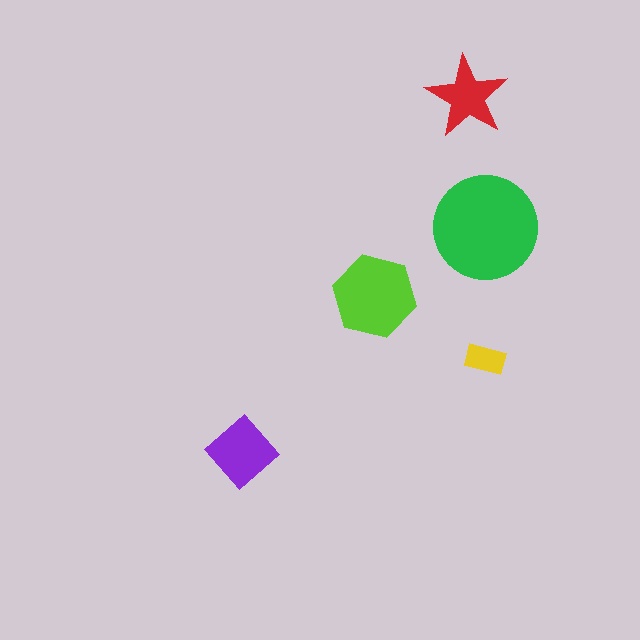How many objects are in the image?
There are 5 objects in the image.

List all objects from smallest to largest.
The yellow rectangle, the red star, the purple diamond, the lime hexagon, the green circle.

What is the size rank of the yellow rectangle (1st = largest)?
5th.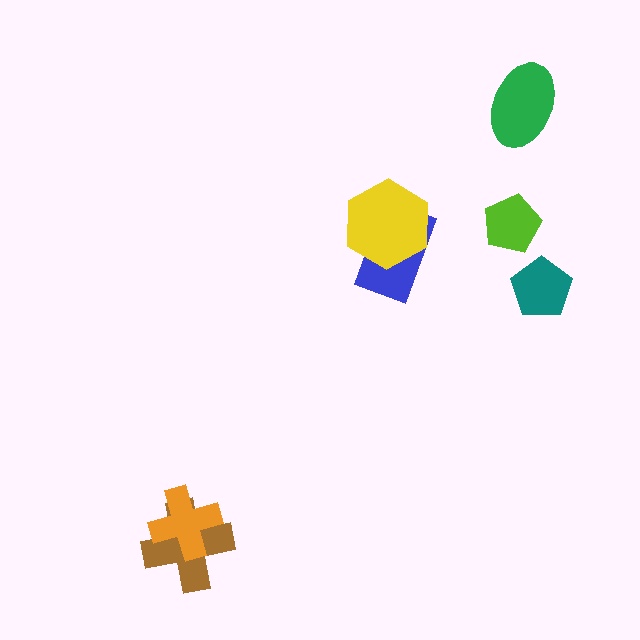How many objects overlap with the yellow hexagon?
1 object overlaps with the yellow hexagon.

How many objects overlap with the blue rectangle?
1 object overlaps with the blue rectangle.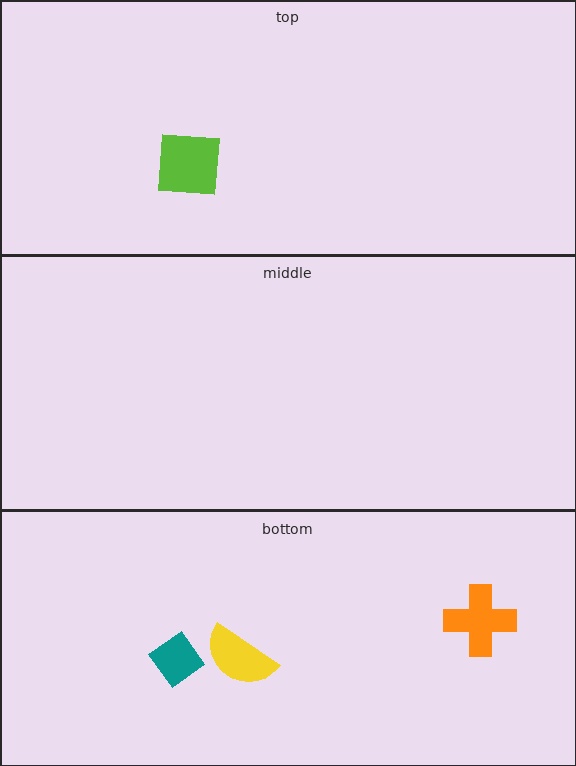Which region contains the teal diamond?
The bottom region.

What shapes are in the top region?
The lime square.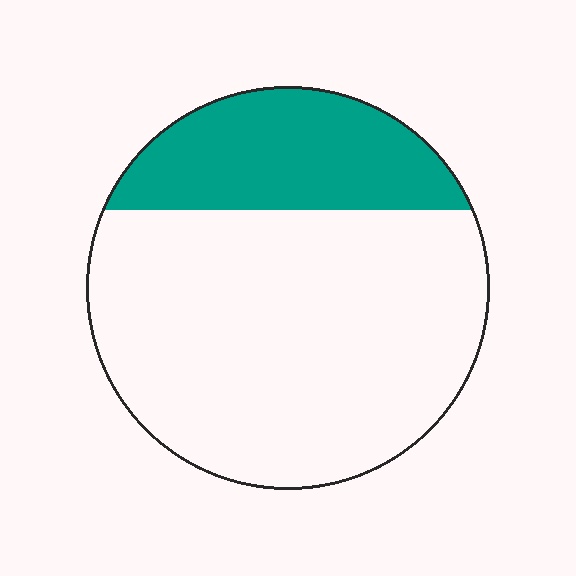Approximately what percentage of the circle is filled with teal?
Approximately 25%.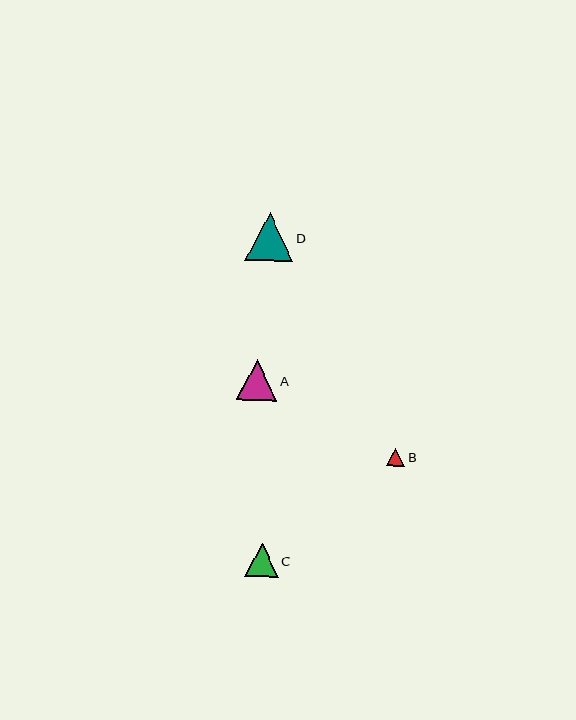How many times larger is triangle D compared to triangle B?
Triangle D is approximately 2.6 times the size of triangle B.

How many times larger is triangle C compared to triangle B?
Triangle C is approximately 1.8 times the size of triangle B.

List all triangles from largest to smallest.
From largest to smallest: D, A, C, B.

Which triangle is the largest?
Triangle D is the largest with a size of approximately 48 pixels.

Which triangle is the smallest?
Triangle B is the smallest with a size of approximately 18 pixels.